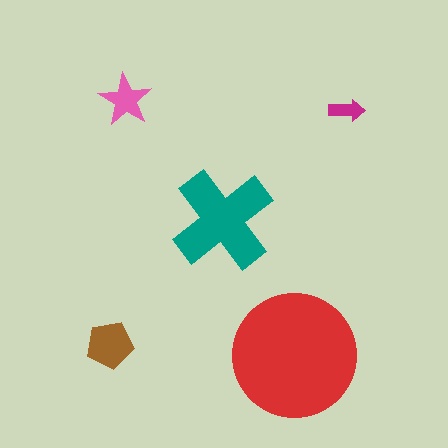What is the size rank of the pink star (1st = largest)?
4th.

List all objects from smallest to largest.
The magenta arrow, the pink star, the brown pentagon, the teal cross, the red circle.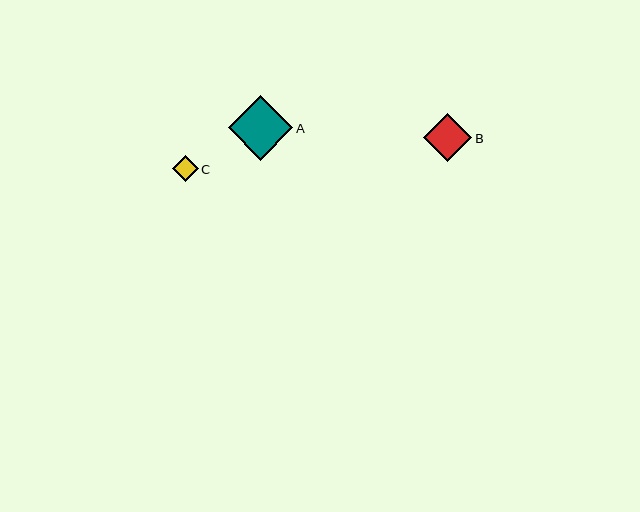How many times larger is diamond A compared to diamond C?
Diamond A is approximately 2.5 times the size of diamond C.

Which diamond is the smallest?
Diamond C is the smallest with a size of approximately 26 pixels.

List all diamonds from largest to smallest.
From largest to smallest: A, B, C.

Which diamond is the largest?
Diamond A is the largest with a size of approximately 65 pixels.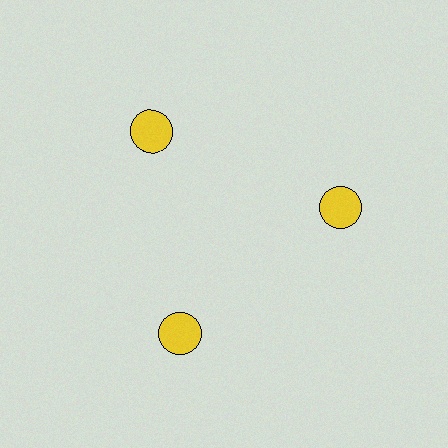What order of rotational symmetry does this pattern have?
This pattern has 3-fold rotational symmetry.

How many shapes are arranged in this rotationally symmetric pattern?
There are 3 shapes, arranged in 3 groups of 1.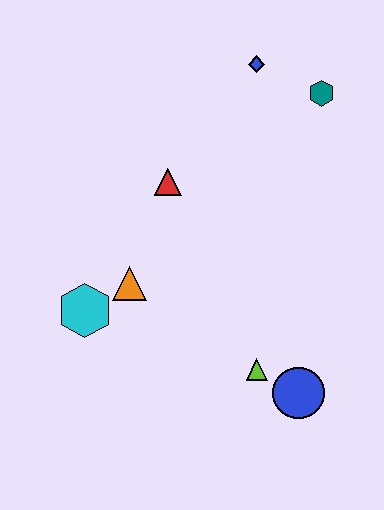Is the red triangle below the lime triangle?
No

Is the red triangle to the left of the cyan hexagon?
No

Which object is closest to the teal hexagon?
The blue diamond is closest to the teal hexagon.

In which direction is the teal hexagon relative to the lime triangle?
The teal hexagon is above the lime triangle.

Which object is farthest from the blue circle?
The blue diamond is farthest from the blue circle.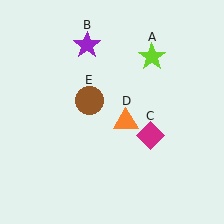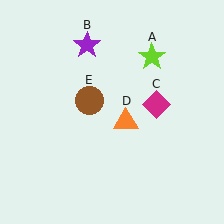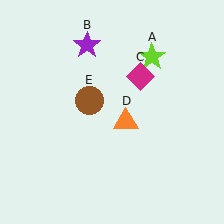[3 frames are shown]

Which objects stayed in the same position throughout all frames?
Lime star (object A) and purple star (object B) and orange triangle (object D) and brown circle (object E) remained stationary.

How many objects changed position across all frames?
1 object changed position: magenta diamond (object C).